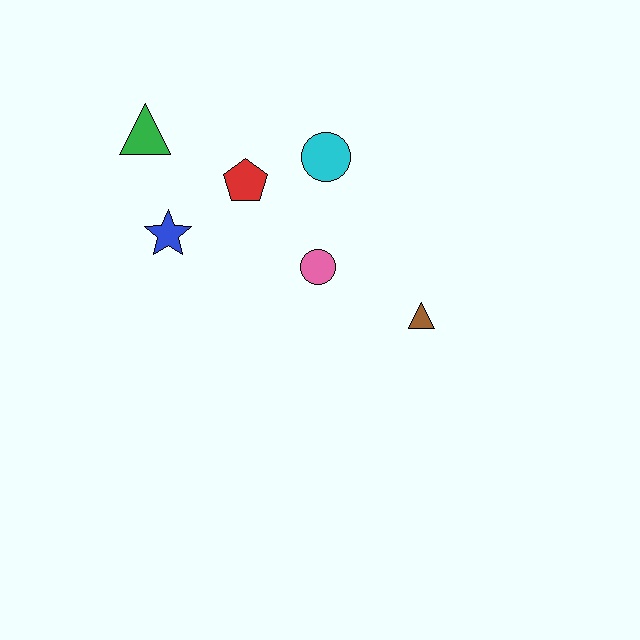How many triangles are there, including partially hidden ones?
There are 2 triangles.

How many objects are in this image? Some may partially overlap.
There are 6 objects.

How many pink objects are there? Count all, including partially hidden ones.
There is 1 pink object.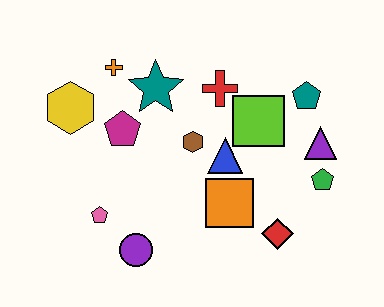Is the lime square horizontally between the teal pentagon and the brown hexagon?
Yes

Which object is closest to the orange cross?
The teal star is closest to the orange cross.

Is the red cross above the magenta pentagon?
Yes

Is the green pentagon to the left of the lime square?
No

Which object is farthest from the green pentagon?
The yellow hexagon is farthest from the green pentagon.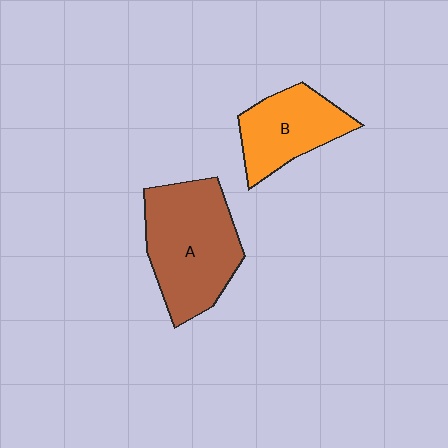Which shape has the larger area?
Shape A (brown).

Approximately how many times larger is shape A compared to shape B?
Approximately 1.5 times.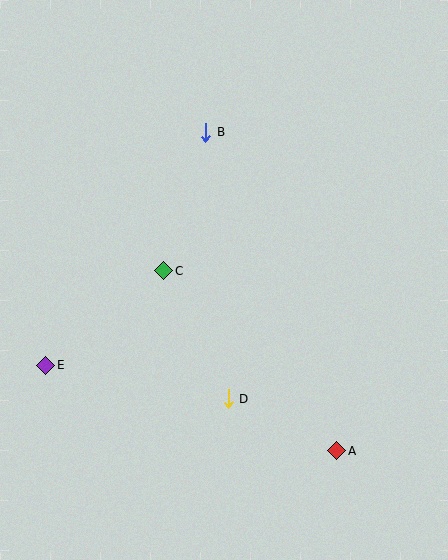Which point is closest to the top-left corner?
Point B is closest to the top-left corner.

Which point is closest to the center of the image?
Point C at (164, 271) is closest to the center.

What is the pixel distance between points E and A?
The distance between E and A is 303 pixels.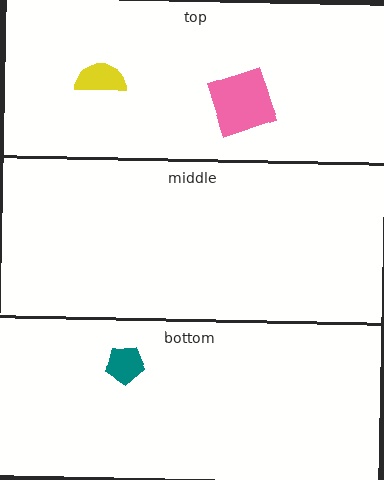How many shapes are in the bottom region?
1.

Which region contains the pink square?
The top region.